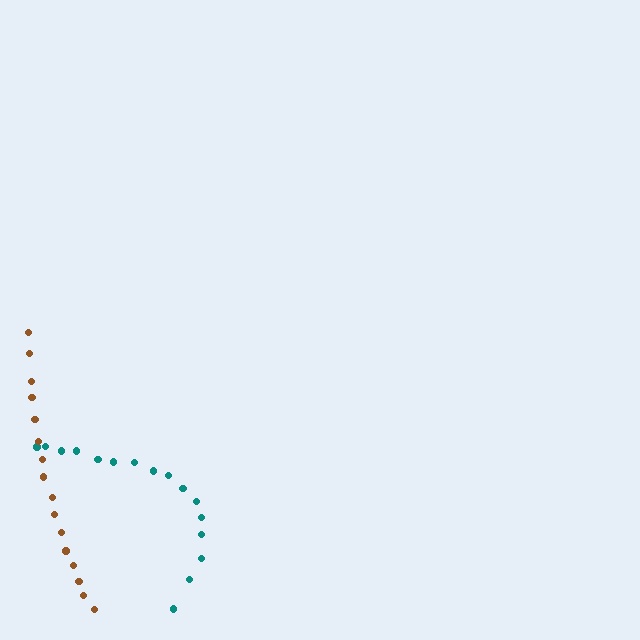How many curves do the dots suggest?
There are 2 distinct paths.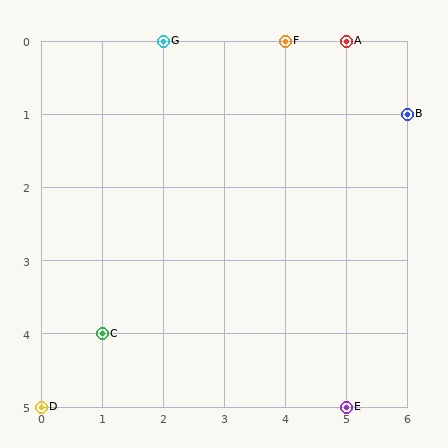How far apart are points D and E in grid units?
Points D and E are 5 columns apart.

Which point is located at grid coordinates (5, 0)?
Point A is at (5, 0).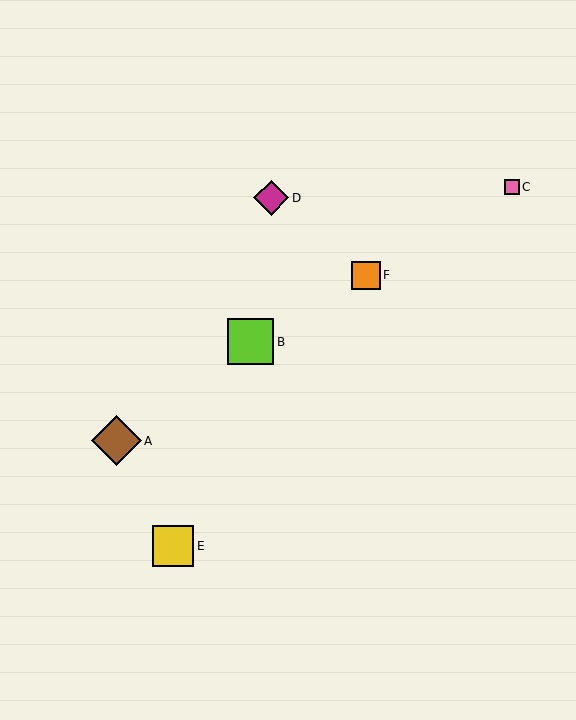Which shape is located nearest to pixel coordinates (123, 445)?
The brown diamond (labeled A) at (117, 441) is nearest to that location.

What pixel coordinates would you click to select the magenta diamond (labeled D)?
Click at (271, 198) to select the magenta diamond D.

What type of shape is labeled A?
Shape A is a brown diamond.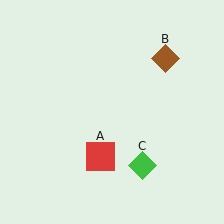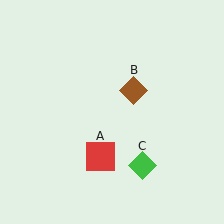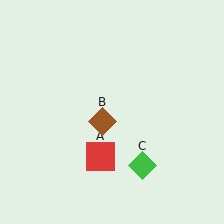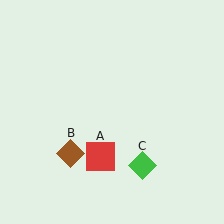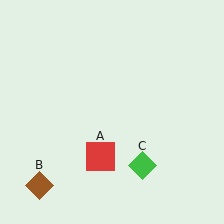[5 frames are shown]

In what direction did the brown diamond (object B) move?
The brown diamond (object B) moved down and to the left.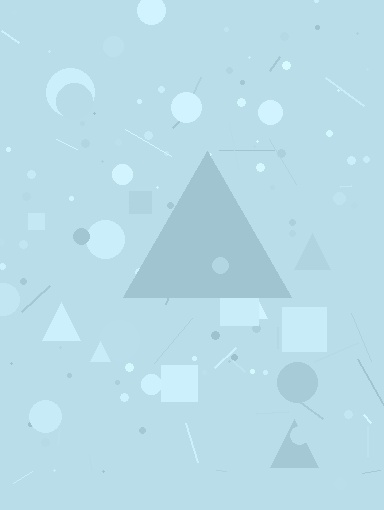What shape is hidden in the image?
A triangle is hidden in the image.